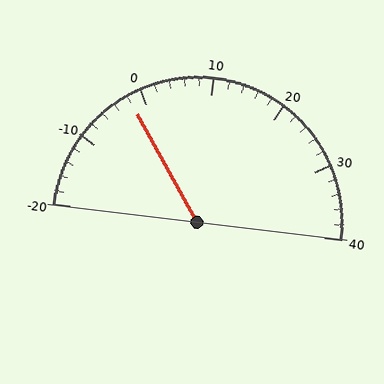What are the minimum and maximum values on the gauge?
The gauge ranges from -20 to 40.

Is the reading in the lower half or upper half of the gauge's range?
The reading is in the lower half of the range (-20 to 40).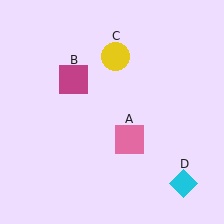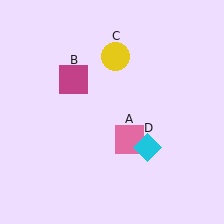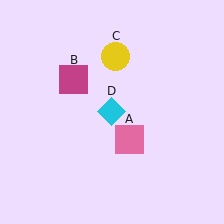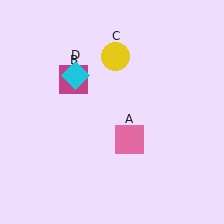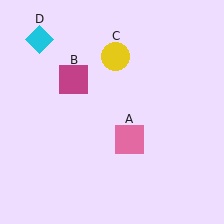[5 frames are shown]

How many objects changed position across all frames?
1 object changed position: cyan diamond (object D).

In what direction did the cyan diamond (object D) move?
The cyan diamond (object D) moved up and to the left.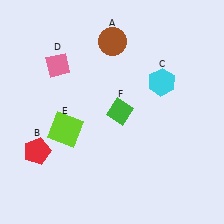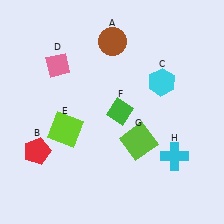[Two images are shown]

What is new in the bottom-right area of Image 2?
A cyan cross (H) was added in the bottom-right area of Image 2.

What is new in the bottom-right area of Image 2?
A lime square (G) was added in the bottom-right area of Image 2.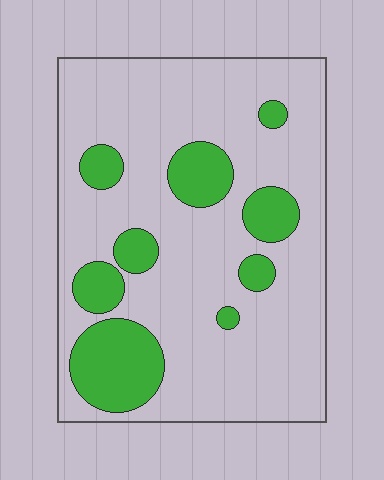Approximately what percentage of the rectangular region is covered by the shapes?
Approximately 20%.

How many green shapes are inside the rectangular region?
9.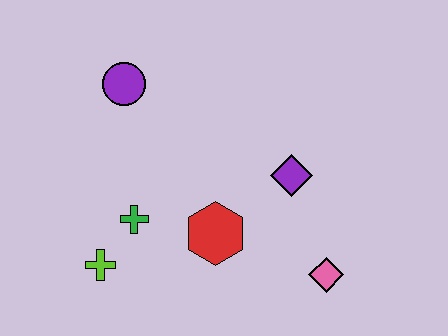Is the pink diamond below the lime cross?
Yes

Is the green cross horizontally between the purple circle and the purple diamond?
Yes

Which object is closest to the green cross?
The lime cross is closest to the green cross.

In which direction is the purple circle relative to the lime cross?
The purple circle is above the lime cross.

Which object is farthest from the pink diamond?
The purple circle is farthest from the pink diamond.